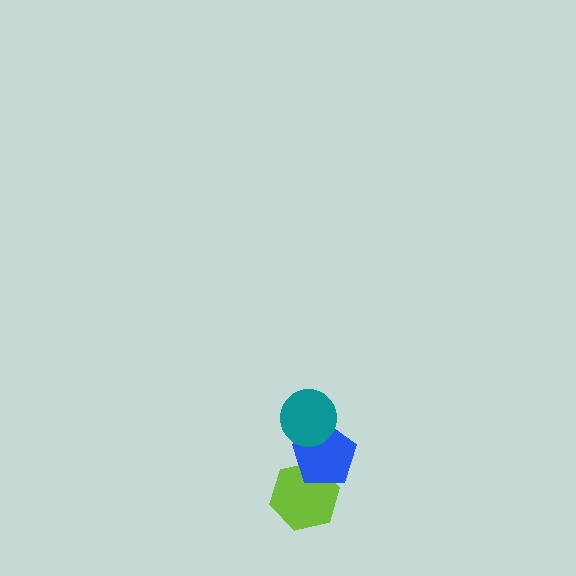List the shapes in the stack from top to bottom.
From top to bottom: the teal circle, the blue pentagon, the lime hexagon.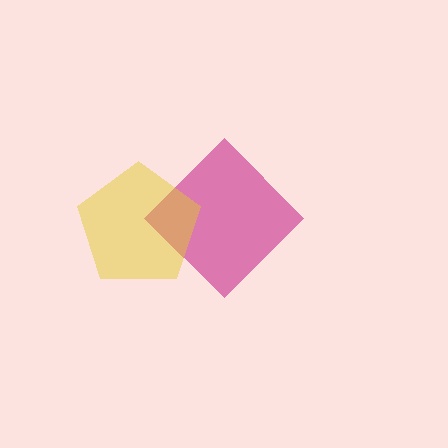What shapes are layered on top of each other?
The layered shapes are: a magenta diamond, a yellow pentagon.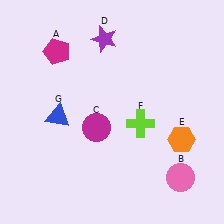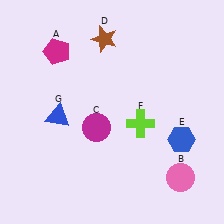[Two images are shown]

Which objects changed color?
D changed from purple to brown. E changed from orange to blue.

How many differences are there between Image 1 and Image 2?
There are 2 differences between the two images.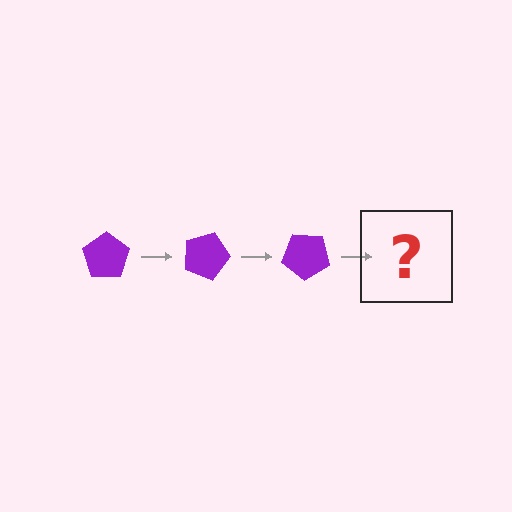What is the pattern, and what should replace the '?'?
The pattern is that the pentagon rotates 20 degrees each step. The '?' should be a purple pentagon rotated 60 degrees.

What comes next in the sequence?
The next element should be a purple pentagon rotated 60 degrees.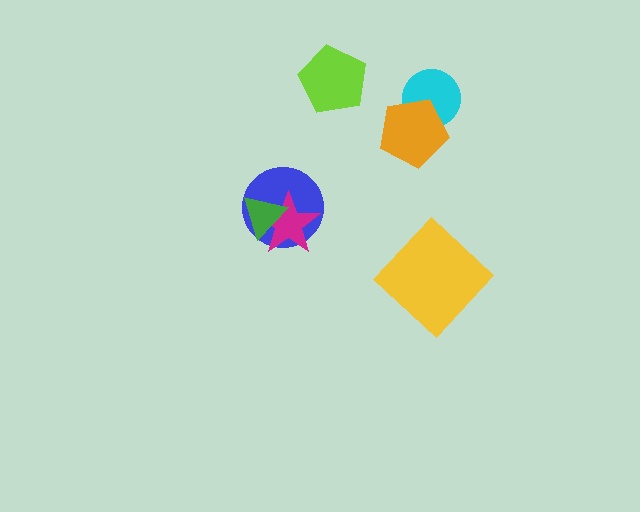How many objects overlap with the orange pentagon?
1 object overlaps with the orange pentagon.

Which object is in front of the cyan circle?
The orange pentagon is in front of the cyan circle.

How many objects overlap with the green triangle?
2 objects overlap with the green triangle.